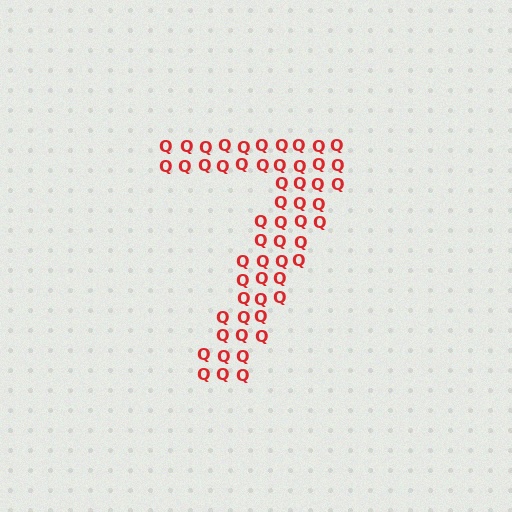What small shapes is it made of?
It is made of small letter Q's.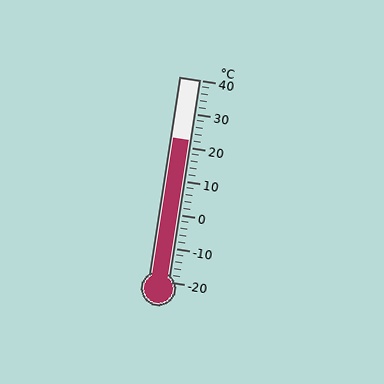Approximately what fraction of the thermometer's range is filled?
The thermometer is filled to approximately 70% of its range.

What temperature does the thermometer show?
The thermometer shows approximately 22°C.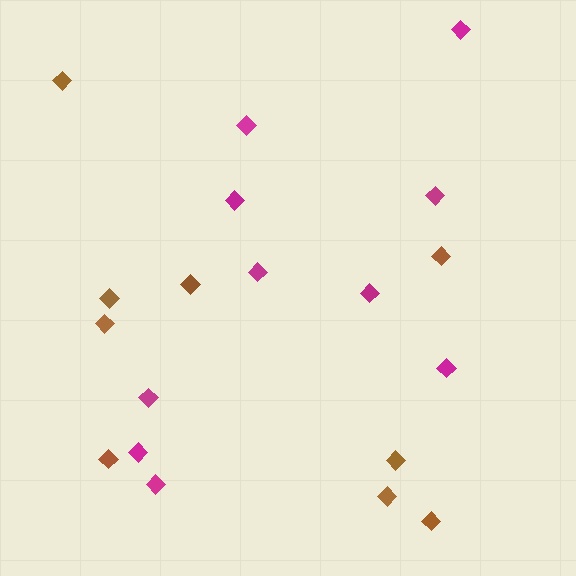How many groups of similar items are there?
There are 2 groups: one group of magenta diamonds (10) and one group of brown diamonds (9).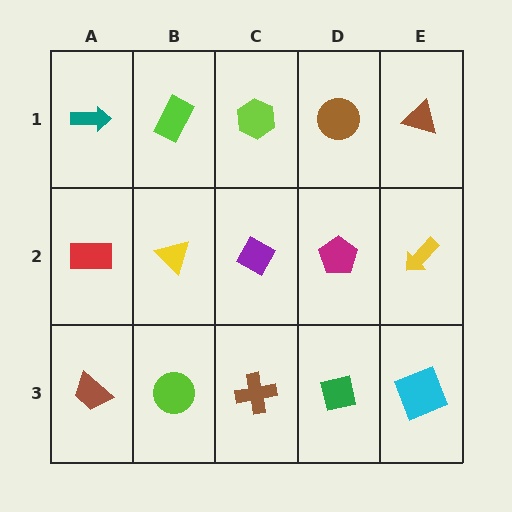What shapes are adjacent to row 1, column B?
A yellow triangle (row 2, column B), a teal arrow (row 1, column A), a lime hexagon (row 1, column C).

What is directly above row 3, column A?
A red rectangle.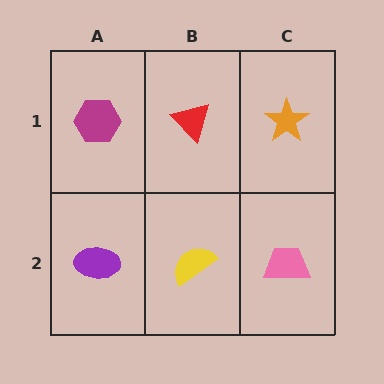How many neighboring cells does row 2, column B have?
3.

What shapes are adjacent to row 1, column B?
A yellow semicircle (row 2, column B), a magenta hexagon (row 1, column A), an orange star (row 1, column C).